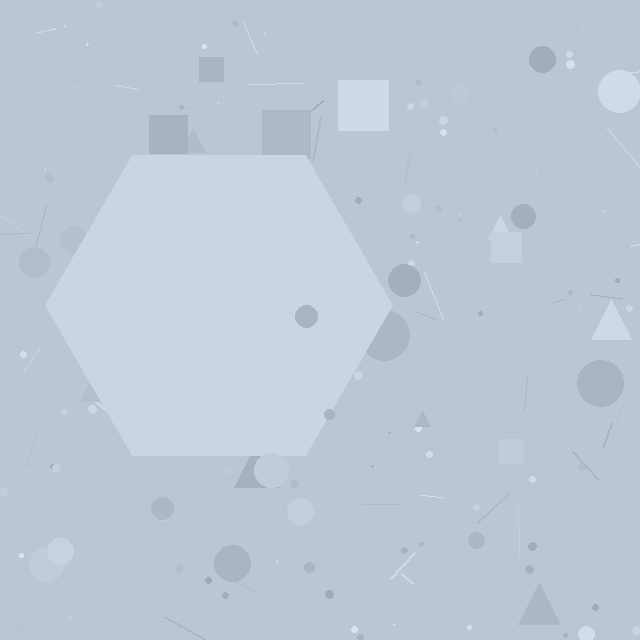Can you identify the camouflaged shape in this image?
The camouflaged shape is a hexagon.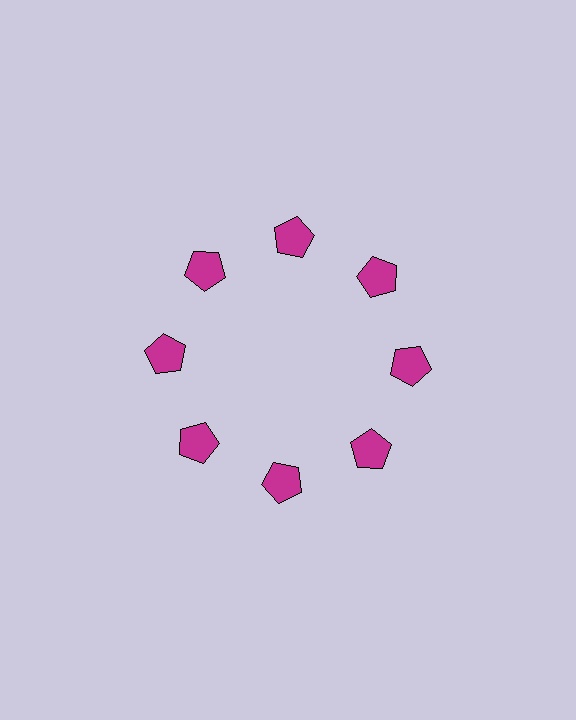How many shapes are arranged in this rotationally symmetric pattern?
There are 8 shapes, arranged in 8 groups of 1.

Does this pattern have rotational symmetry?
Yes, this pattern has 8-fold rotational symmetry. It looks the same after rotating 45 degrees around the center.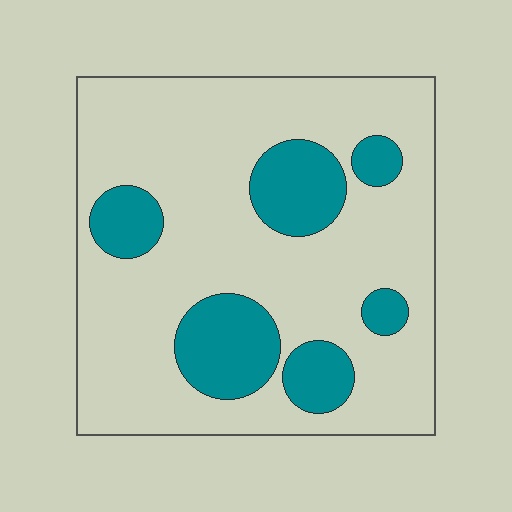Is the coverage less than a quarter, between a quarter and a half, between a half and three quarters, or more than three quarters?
Less than a quarter.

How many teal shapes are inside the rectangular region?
6.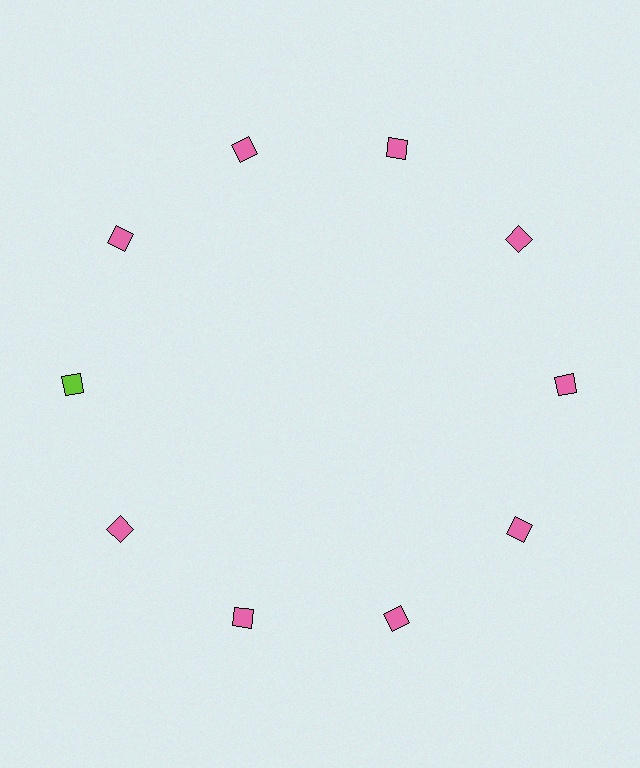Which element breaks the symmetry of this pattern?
The lime square at roughly the 9 o'clock position breaks the symmetry. All other shapes are pink squares.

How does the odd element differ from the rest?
It has a different color: lime instead of pink.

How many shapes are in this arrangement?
There are 10 shapes arranged in a ring pattern.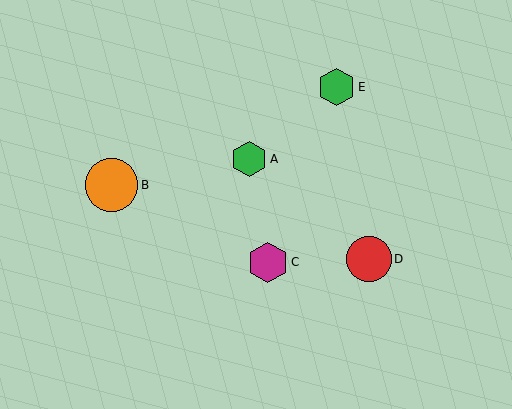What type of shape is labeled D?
Shape D is a red circle.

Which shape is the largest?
The orange circle (labeled B) is the largest.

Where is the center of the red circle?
The center of the red circle is at (369, 259).